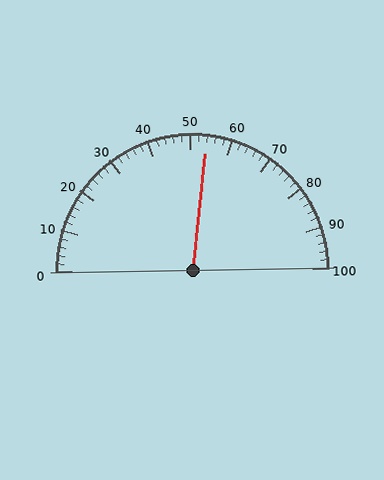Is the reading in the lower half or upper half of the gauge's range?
The reading is in the upper half of the range (0 to 100).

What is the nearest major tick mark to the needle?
The nearest major tick mark is 50.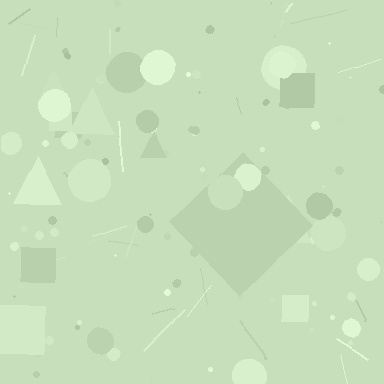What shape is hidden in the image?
A diamond is hidden in the image.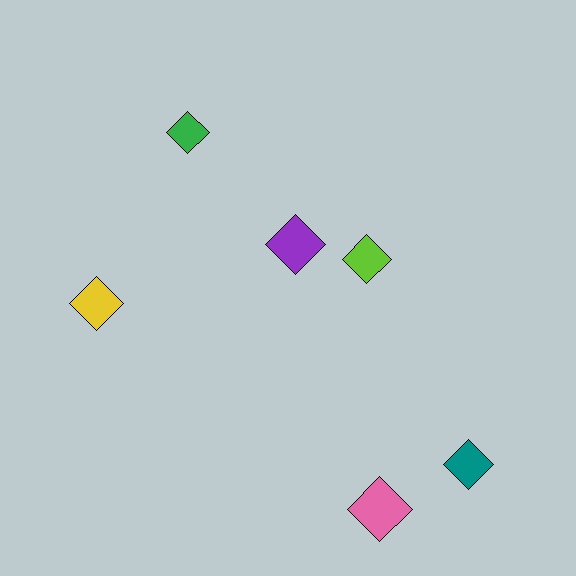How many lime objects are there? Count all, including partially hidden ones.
There is 1 lime object.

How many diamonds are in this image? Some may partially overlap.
There are 6 diamonds.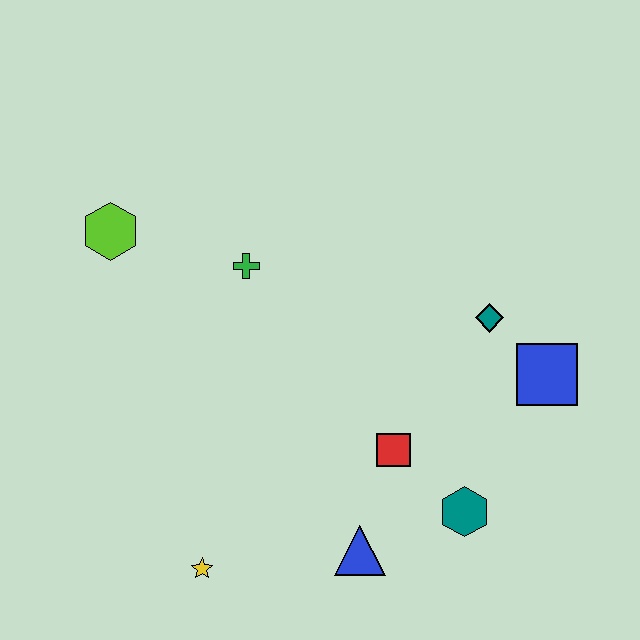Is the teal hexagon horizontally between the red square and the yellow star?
No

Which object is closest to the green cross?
The lime hexagon is closest to the green cross.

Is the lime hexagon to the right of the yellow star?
No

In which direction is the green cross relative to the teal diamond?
The green cross is to the left of the teal diamond.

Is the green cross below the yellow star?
No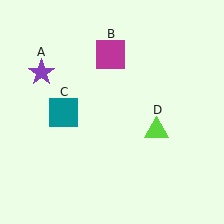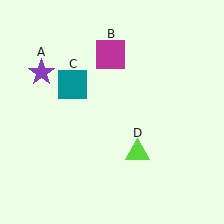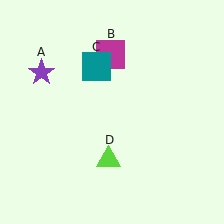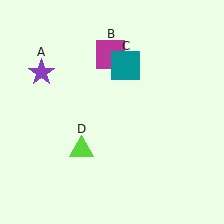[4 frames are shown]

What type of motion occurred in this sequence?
The teal square (object C), lime triangle (object D) rotated clockwise around the center of the scene.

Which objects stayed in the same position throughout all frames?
Purple star (object A) and magenta square (object B) remained stationary.